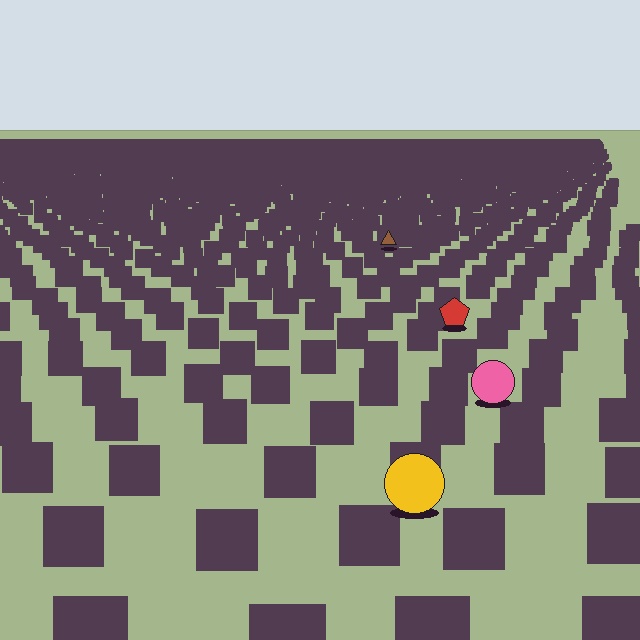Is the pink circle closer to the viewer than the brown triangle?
Yes. The pink circle is closer — you can tell from the texture gradient: the ground texture is coarser near it.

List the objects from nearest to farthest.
From nearest to farthest: the yellow circle, the pink circle, the red pentagon, the brown triangle.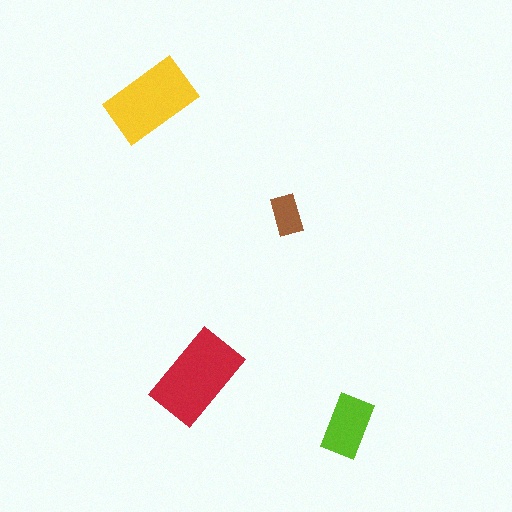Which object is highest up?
The yellow rectangle is topmost.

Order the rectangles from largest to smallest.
the red one, the yellow one, the lime one, the brown one.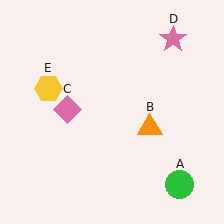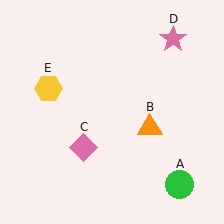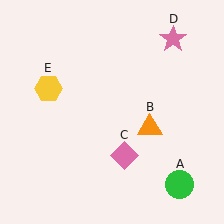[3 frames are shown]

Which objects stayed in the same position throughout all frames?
Green circle (object A) and orange triangle (object B) and pink star (object D) and yellow hexagon (object E) remained stationary.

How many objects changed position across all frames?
1 object changed position: pink diamond (object C).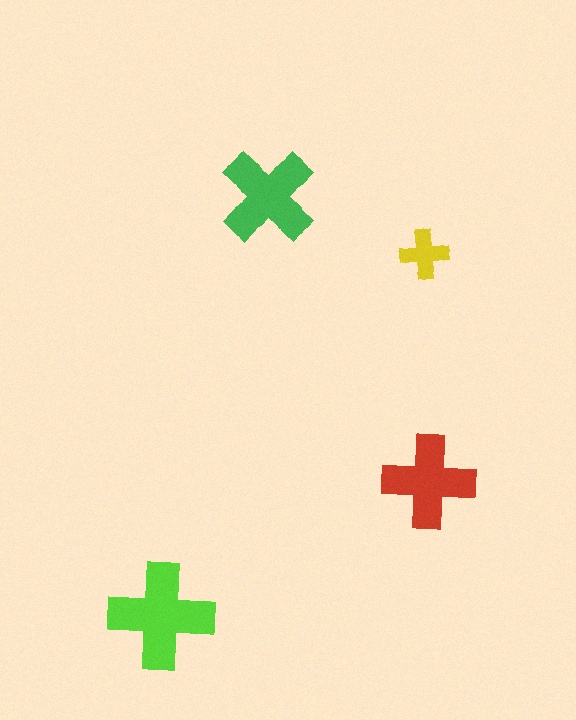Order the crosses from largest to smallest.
the lime one, the green one, the red one, the yellow one.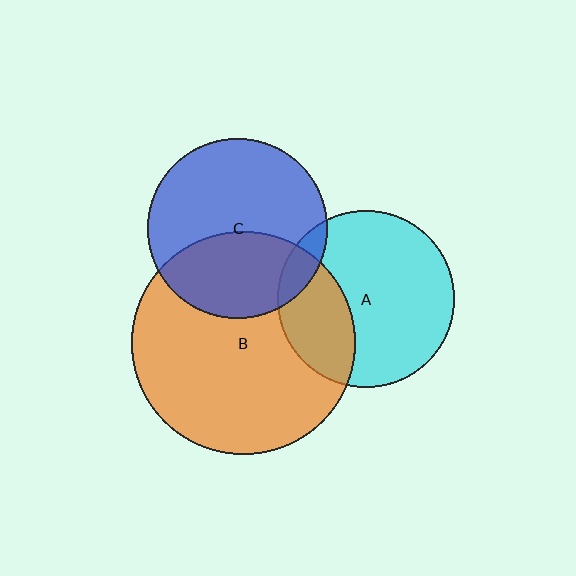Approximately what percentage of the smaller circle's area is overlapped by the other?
Approximately 40%.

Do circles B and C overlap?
Yes.